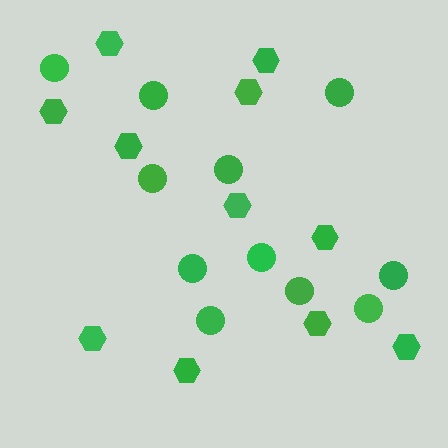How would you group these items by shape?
There are 2 groups: one group of circles (11) and one group of hexagons (11).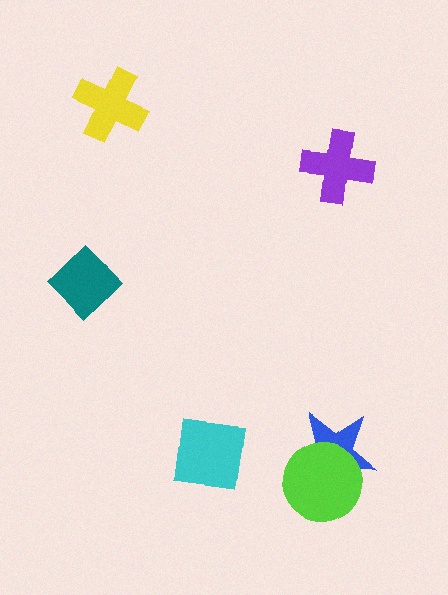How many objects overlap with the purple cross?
0 objects overlap with the purple cross.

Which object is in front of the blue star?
The lime circle is in front of the blue star.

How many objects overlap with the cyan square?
0 objects overlap with the cyan square.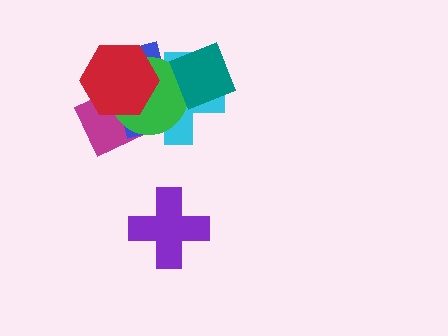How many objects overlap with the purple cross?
0 objects overlap with the purple cross.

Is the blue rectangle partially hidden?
Yes, it is partially covered by another shape.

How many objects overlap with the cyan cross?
5 objects overlap with the cyan cross.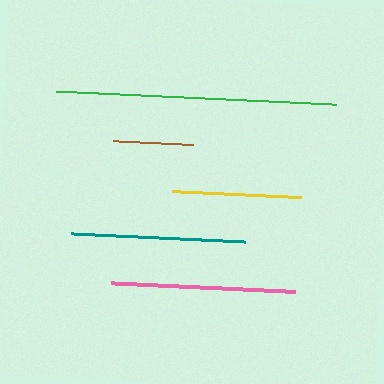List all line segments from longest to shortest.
From longest to shortest: green, pink, teal, yellow, brown.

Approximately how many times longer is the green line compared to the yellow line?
The green line is approximately 2.2 times the length of the yellow line.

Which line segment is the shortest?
The brown line is the shortest at approximately 81 pixels.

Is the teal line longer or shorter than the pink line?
The pink line is longer than the teal line.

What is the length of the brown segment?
The brown segment is approximately 81 pixels long.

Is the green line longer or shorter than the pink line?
The green line is longer than the pink line.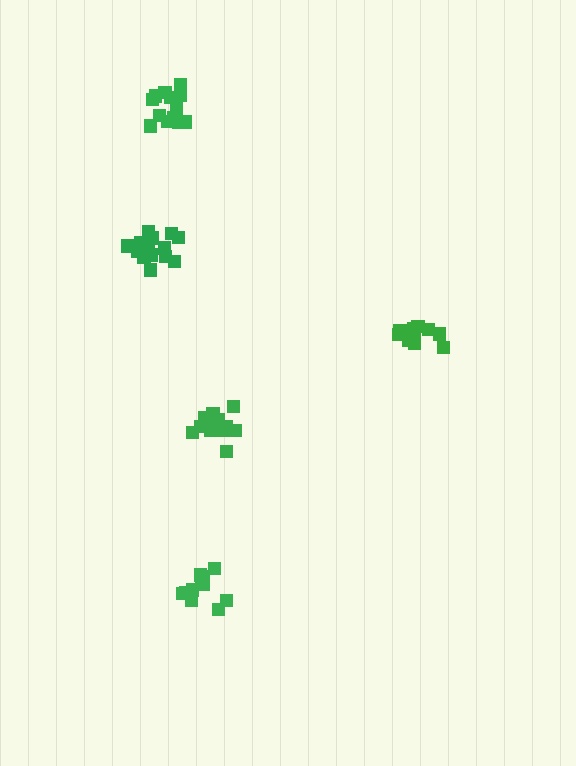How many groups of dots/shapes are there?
There are 5 groups.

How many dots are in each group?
Group 1: 13 dots, Group 2: 11 dots, Group 3: 14 dots, Group 4: 14 dots, Group 5: 11 dots (63 total).